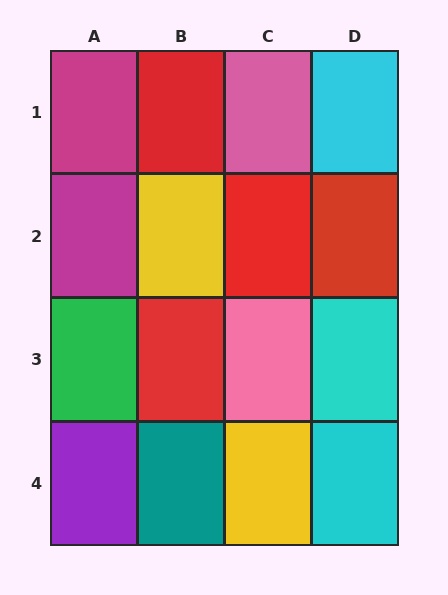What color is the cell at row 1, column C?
Pink.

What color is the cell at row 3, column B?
Red.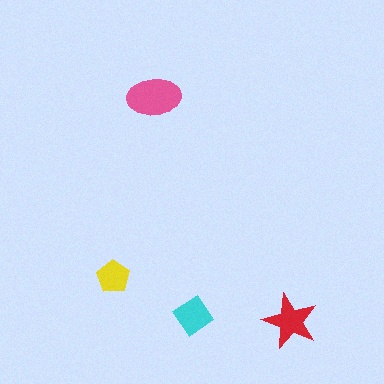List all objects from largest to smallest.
The pink ellipse, the red star, the cyan diamond, the yellow pentagon.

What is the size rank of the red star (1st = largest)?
2nd.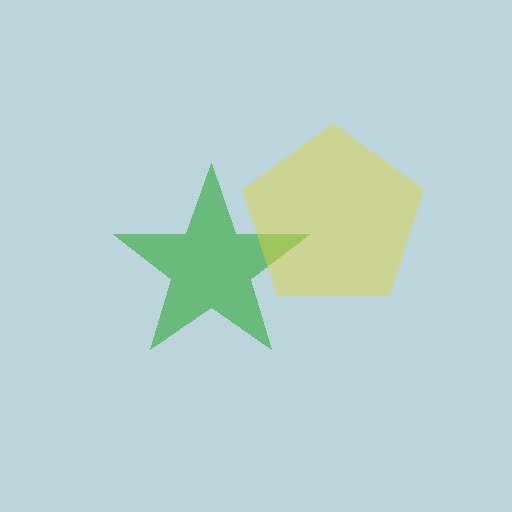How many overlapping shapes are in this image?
There are 2 overlapping shapes in the image.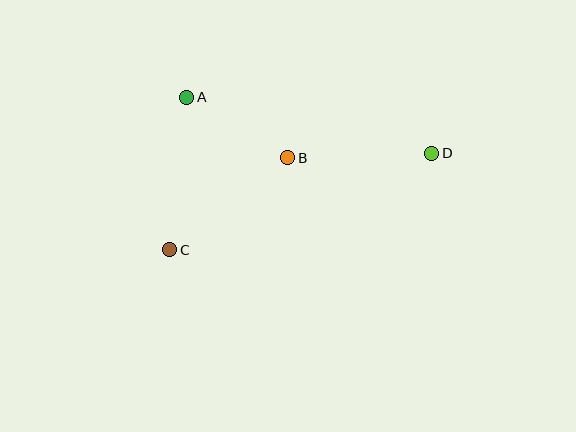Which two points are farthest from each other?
Points C and D are farthest from each other.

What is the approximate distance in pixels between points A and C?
The distance between A and C is approximately 153 pixels.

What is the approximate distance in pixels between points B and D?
The distance between B and D is approximately 144 pixels.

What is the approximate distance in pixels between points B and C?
The distance between B and C is approximately 149 pixels.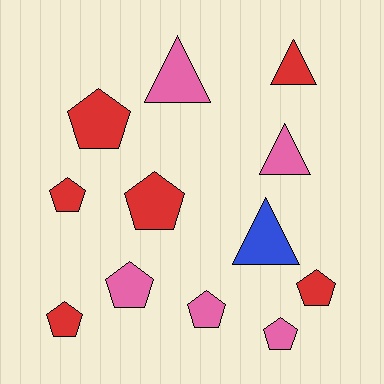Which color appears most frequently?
Red, with 6 objects.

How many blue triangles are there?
There is 1 blue triangle.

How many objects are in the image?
There are 12 objects.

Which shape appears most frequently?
Pentagon, with 8 objects.